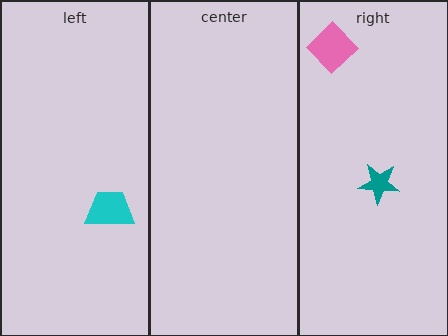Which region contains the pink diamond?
The right region.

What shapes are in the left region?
The cyan trapezoid.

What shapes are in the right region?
The pink diamond, the teal star.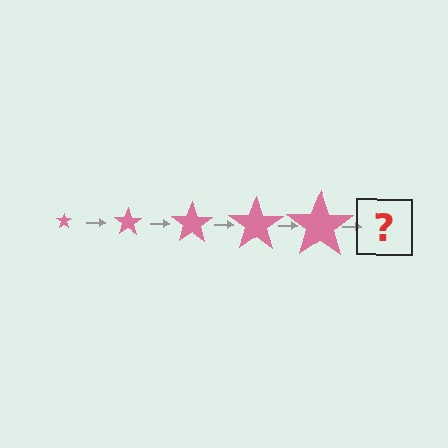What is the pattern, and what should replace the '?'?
The pattern is that the star gets progressively larger each step. The '?' should be a pink star, larger than the previous one.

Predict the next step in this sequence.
The next step is a pink star, larger than the previous one.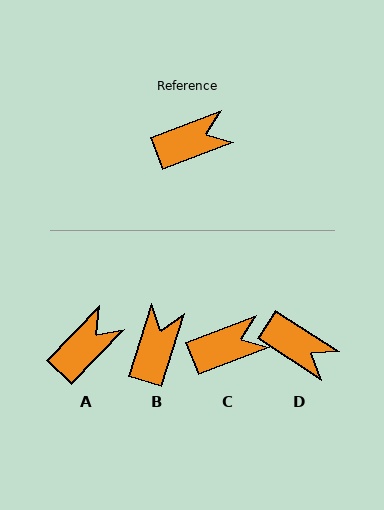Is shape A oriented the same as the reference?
No, it is off by about 25 degrees.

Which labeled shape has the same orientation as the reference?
C.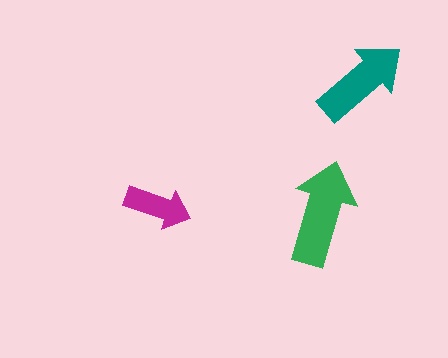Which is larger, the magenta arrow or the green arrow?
The green one.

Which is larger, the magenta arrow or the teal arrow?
The teal one.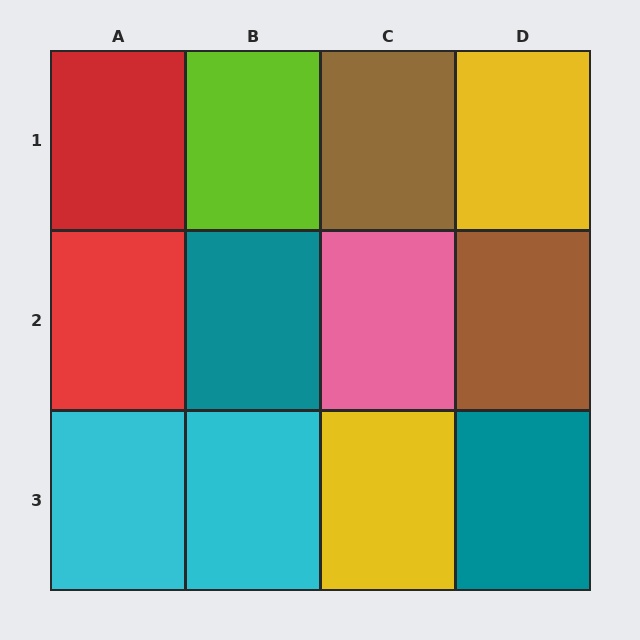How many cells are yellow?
2 cells are yellow.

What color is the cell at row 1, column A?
Red.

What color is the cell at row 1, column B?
Lime.